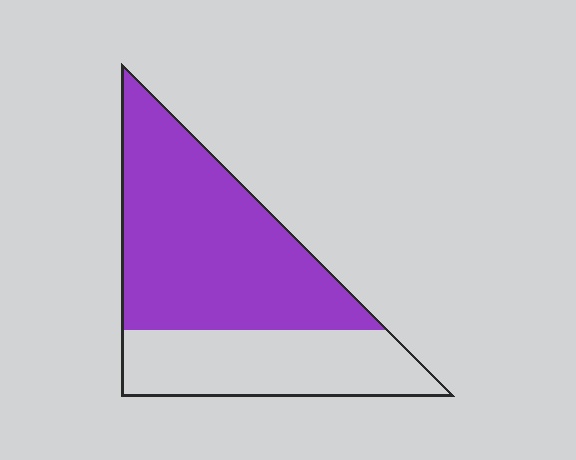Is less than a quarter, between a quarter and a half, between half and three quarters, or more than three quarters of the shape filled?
Between half and three quarters.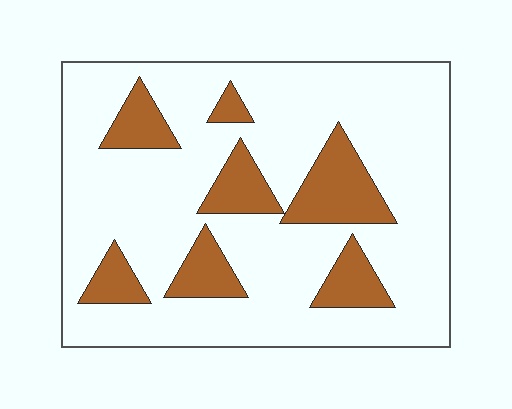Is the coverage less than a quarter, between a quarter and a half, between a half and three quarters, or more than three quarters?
Less than a quarter.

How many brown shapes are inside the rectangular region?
7.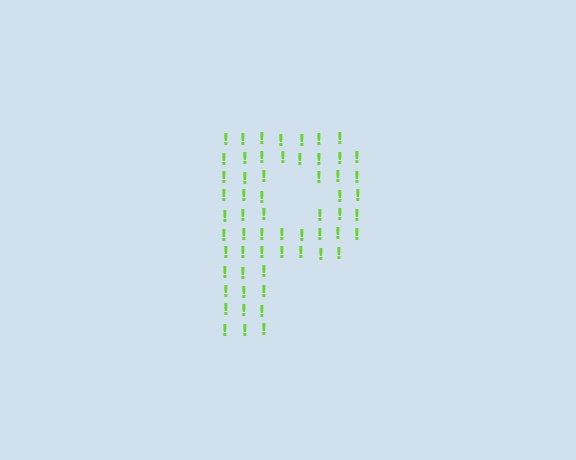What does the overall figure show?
The overall figure shows the letter P.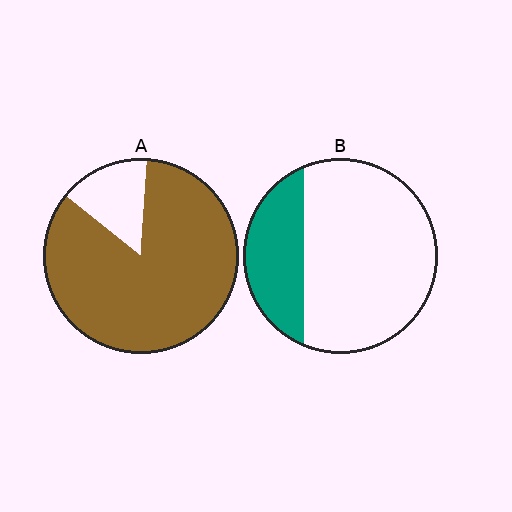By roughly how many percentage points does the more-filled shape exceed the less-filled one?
By roughly 60 percentage points (A over B).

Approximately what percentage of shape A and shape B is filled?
A is approximately 85% and B is approximately 25%.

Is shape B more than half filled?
No.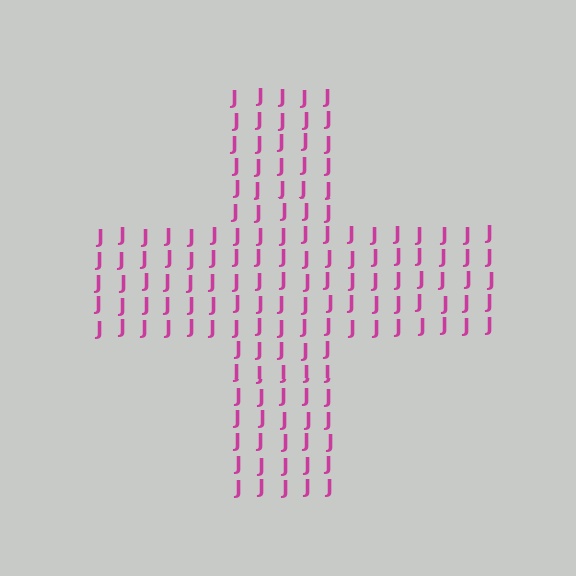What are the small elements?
The small elements are letter J's.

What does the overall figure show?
The overall figure shows a cross.